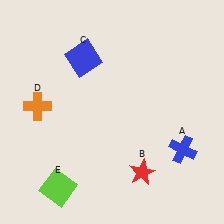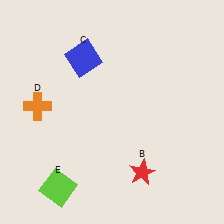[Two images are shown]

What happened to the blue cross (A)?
The blue cross (A) was removed in Image 2. It was in the bottom-right area of Image 1.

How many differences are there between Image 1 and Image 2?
There is 1 difference between the two images.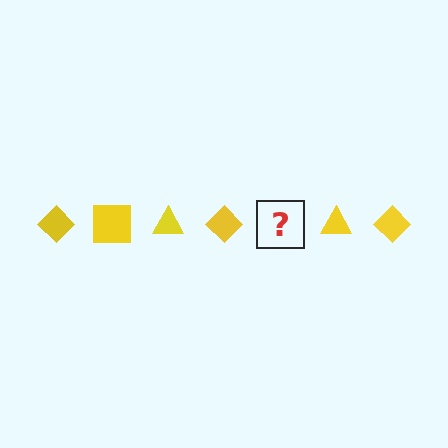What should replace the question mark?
The question mark should be replaced with a yellow square.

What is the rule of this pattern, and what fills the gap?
The rule is that the pattern cycles through diamond, square, triangle shapes in yellow. The gap should be filled with a yellow square.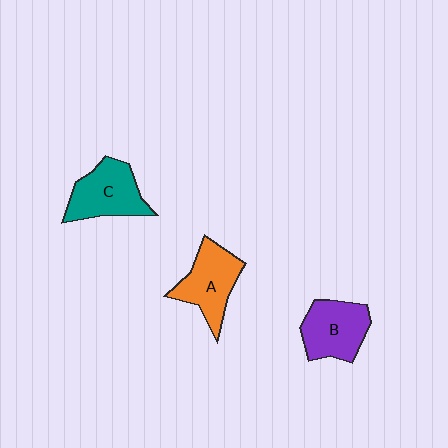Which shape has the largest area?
Shape C (teal).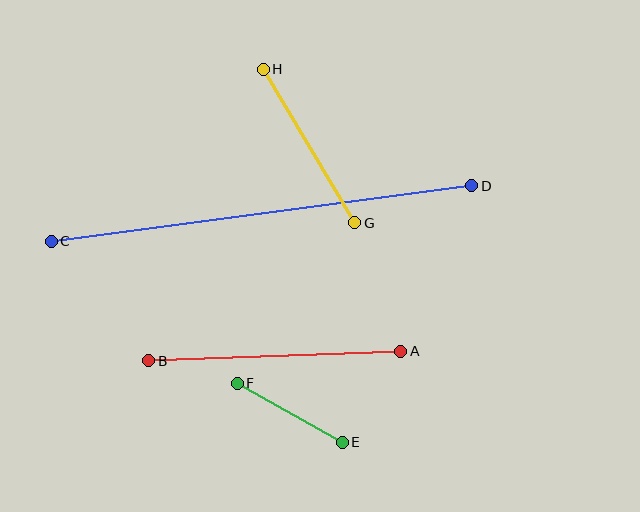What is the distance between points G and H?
The distance is approximately 178 pixels.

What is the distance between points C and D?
The distance is approximately 424 pixels.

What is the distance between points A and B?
The distance is approximately 252 pixels.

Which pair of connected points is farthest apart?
Points C and D are farthest apart.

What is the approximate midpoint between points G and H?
The midpoint is at approximately (309, 146) pixels.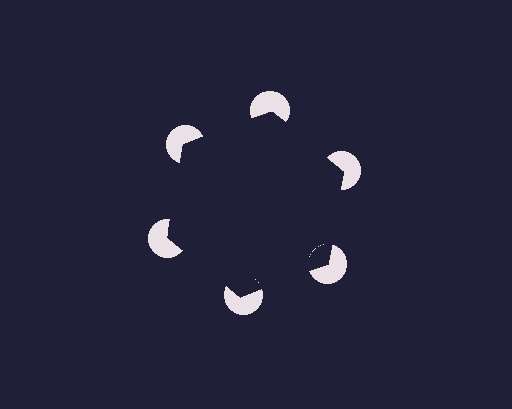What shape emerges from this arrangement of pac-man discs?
An illusory hexagon — its edges are inferred from the aligned wedge cuts in the pac-man discs, not physically drawn.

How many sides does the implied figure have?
6 sides.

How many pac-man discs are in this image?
There are 6 — one at each vertex of the illusory hexagon.